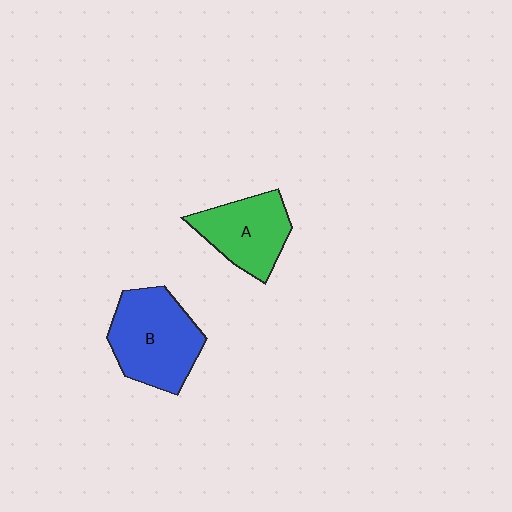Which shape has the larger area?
Shape B (blue).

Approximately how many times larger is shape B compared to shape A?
Approximately 1.3 times.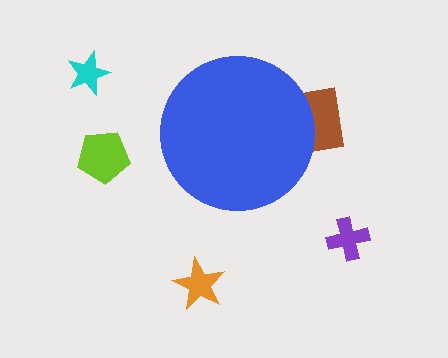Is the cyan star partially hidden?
No, the cyan star is fully visible.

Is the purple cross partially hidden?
No, the purple cross is fully visible.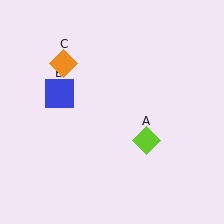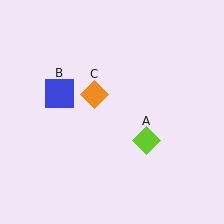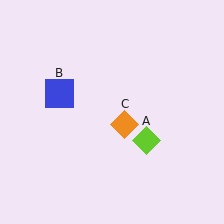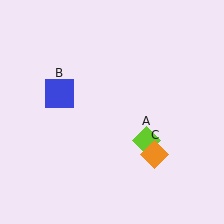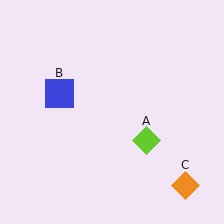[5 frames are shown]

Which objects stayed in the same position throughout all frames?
Lime diamond (object A) and blue square (object B) remained stationary.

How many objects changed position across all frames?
1 object changed position: orange diamond (object C).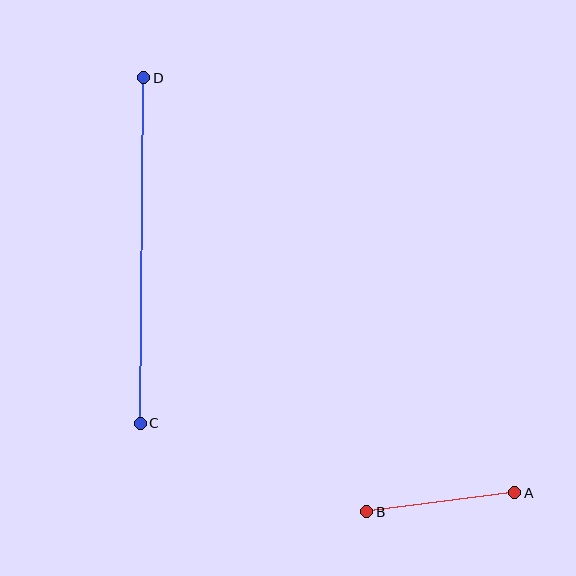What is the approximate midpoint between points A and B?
The midpoint is at approximately (441, 502) pixels.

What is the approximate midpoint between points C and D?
The midpoint is at approximately (142, 250) pixels.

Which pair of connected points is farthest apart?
Points C and D are farthest apart.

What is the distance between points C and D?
The distance is approximately 346 pixels.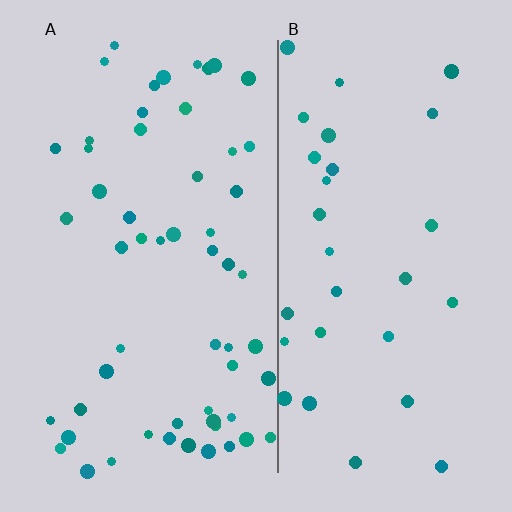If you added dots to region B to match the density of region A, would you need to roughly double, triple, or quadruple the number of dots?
Approximately double.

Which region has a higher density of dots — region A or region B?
A (the left).